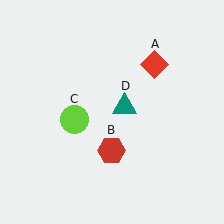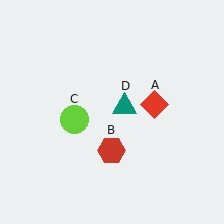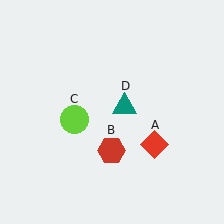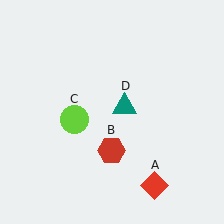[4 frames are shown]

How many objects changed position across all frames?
1 object changed position: red diamond (object A).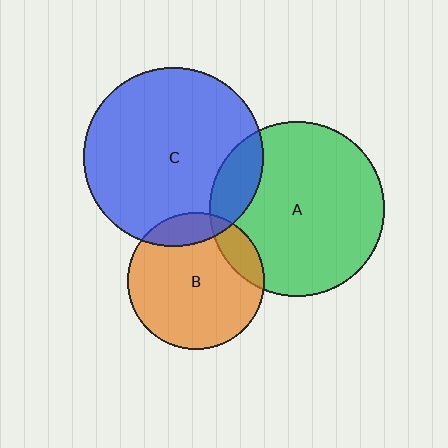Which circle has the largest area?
Circle C (blue).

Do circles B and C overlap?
Yes.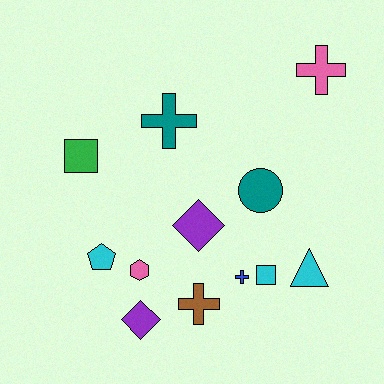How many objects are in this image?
There are 12 objects.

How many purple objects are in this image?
There are 2 purple objects.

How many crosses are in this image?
There are 4 crosses.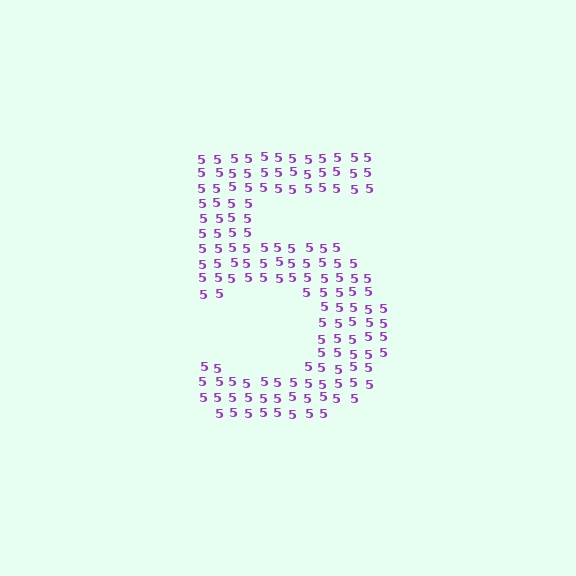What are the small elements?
The small elements are digit 5's.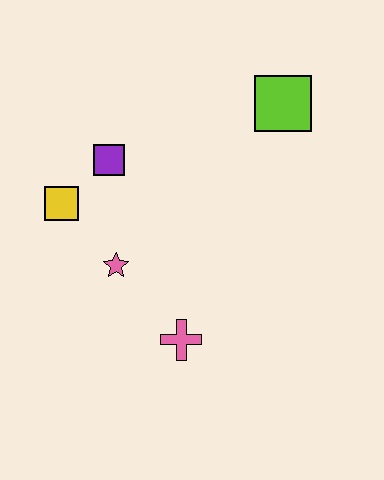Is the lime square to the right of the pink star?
Yes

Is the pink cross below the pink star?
Yes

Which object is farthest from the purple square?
The pink cross is farthest from the purple square.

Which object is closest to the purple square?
The yellow square is closest to the purple square.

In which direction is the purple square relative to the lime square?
The purple square is to the left of the lime square.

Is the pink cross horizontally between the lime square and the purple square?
Yes